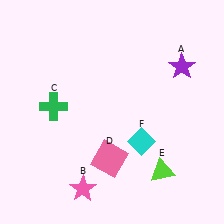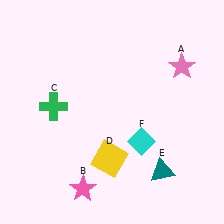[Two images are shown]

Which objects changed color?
A changed from purple to pink. D changed from pink to yellow. E changed from lime to teal.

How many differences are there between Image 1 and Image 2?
There are 3 differences between the two images.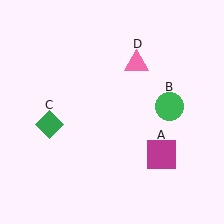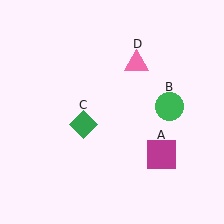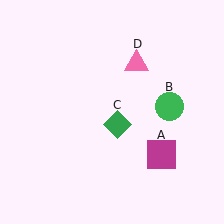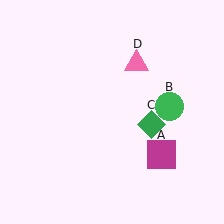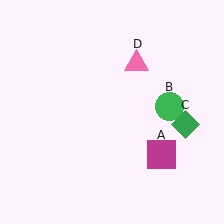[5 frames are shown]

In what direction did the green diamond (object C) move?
The green diamond (object C) moved right.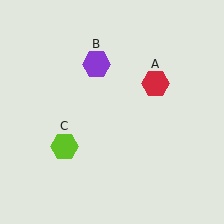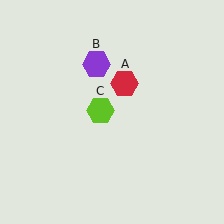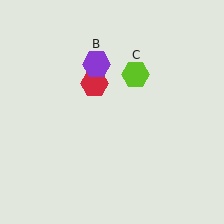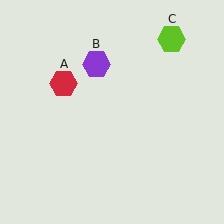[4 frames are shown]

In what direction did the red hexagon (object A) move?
The red hexagon (object A) moved left.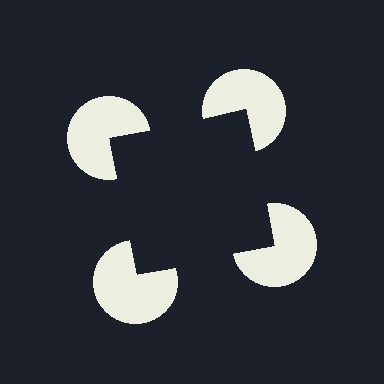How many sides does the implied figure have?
4 sides.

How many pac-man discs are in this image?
There are 4 — one at each vertex of the illusory square.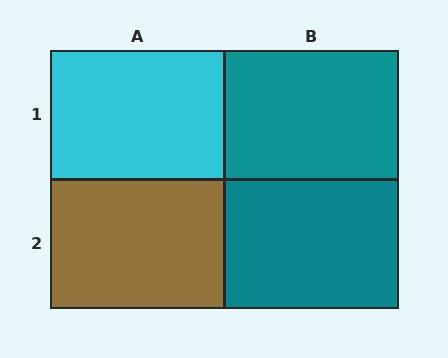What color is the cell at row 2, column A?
Brown.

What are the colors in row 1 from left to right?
Cyan, teal.